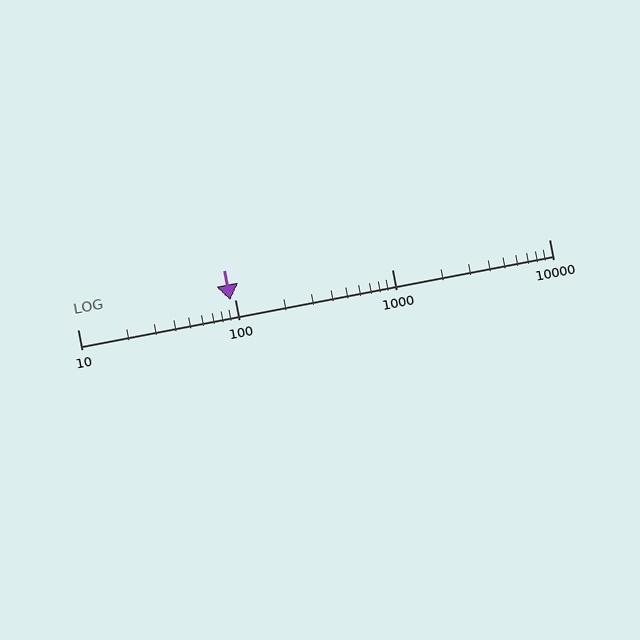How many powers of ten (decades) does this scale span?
The scale spans 3 decades, from 10 to 10000.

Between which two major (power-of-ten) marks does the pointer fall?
The pointer is between 10 and 100.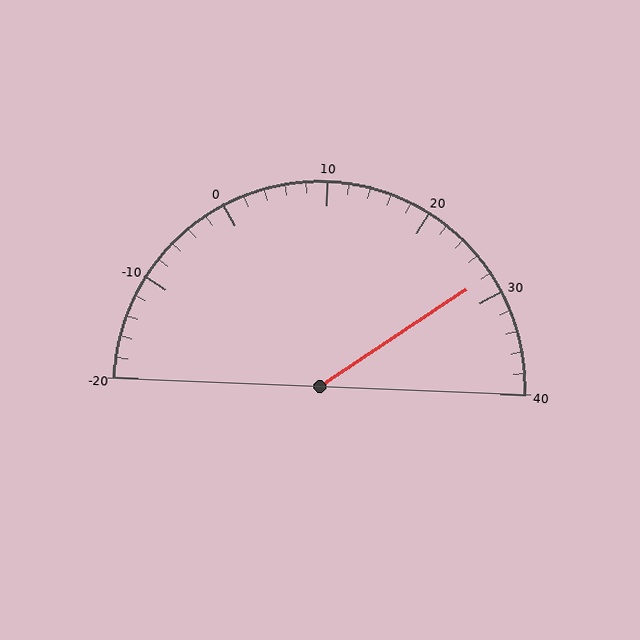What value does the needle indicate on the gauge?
The needle indicates approximately 28.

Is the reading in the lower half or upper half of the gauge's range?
The reading is in the upper half of the range (-20 to 40).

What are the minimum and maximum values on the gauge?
The gauge ranges from -20 to 40.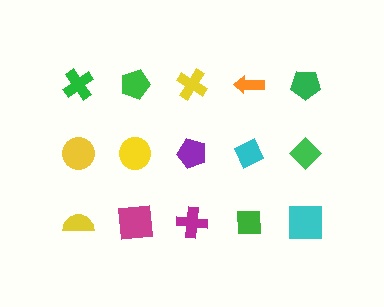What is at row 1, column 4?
An orange arrow.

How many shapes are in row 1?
5 shapes.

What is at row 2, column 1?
A yellow circle.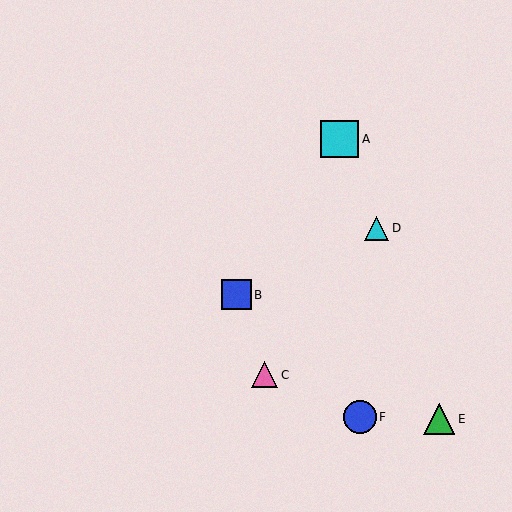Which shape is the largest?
The cyan square (labeled A) is the largest.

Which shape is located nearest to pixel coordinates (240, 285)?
The blue square (labeled B) at (237, 295) is nearest to that location.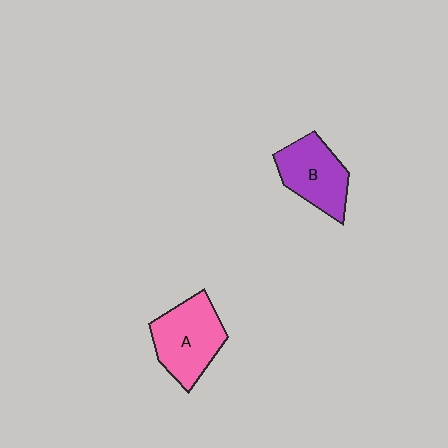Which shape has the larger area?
Shape A (pink).